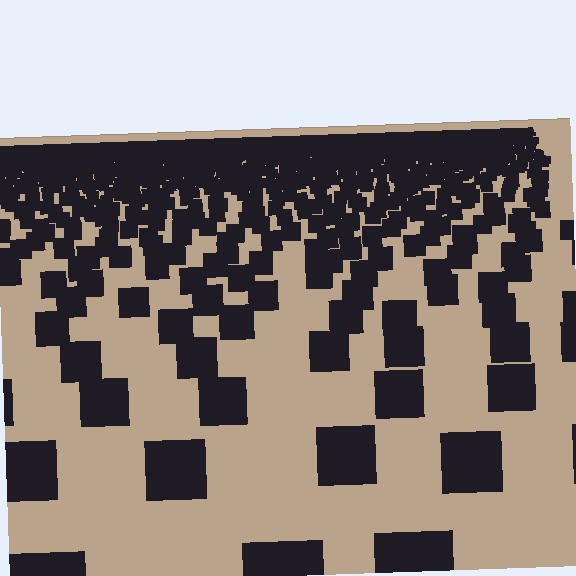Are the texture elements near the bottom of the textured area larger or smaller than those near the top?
Larger. Near the bottom, elements are closer to the viewer and appear at a bigger on-screen size.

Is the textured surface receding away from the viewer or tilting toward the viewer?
The surface is receding away from the viewer. Texture elements get smaller and denser toward the top.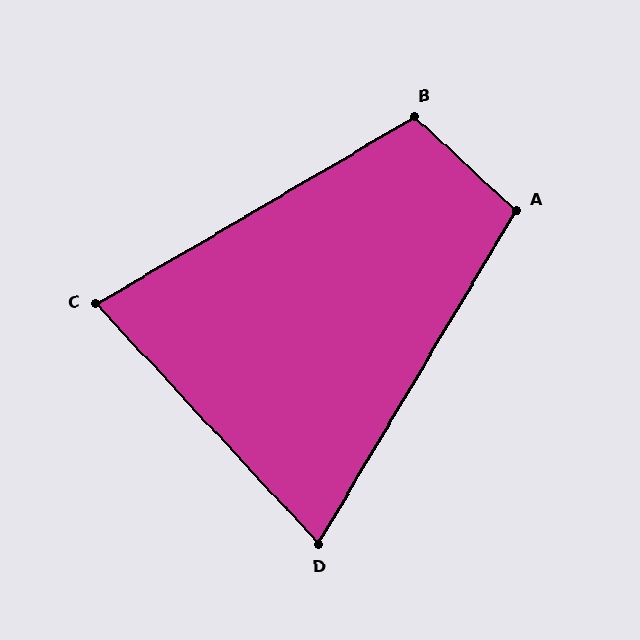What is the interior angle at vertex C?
Approximately 78 degrees (acute).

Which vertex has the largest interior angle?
B, at approximately 107 degrees.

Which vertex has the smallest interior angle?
D, at approximately 73 degrees.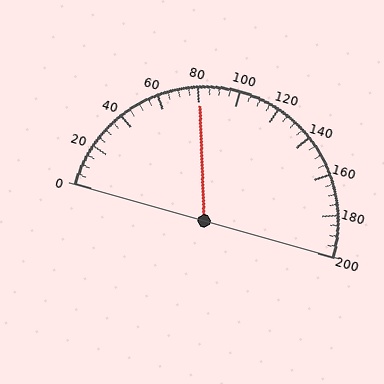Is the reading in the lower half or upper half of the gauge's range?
The reading is in the lower half of the range (0 to 200).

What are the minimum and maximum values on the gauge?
The gauge ranges from 0 to 200.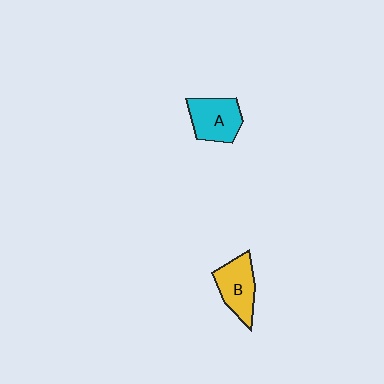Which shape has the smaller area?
Shape B (yellow).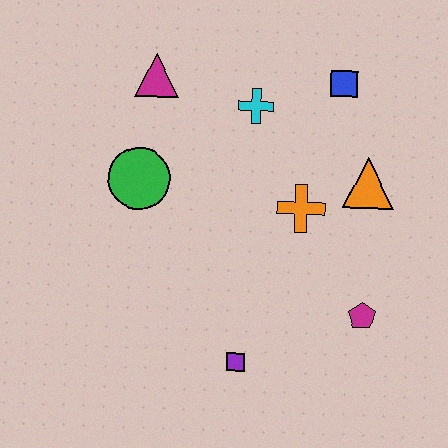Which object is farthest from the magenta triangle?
The magenta pentagon is farthest from the magenta triangle.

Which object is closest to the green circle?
The magenta triangle is closest to the green circle.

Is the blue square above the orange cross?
Yes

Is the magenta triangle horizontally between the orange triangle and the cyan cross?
No